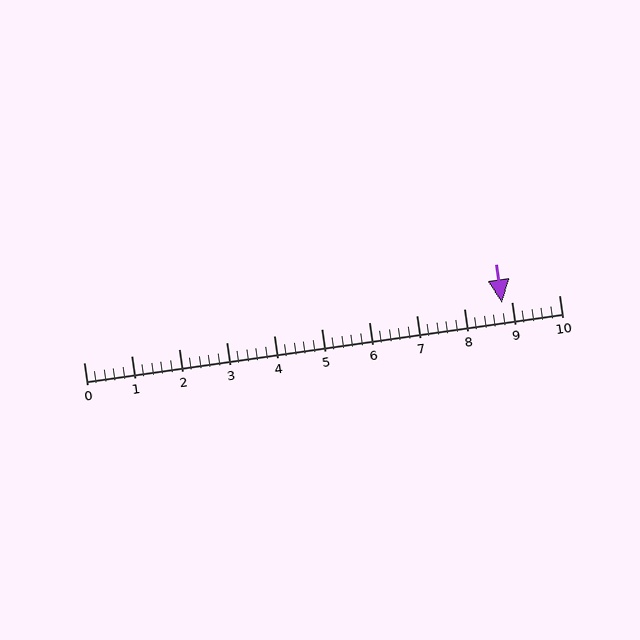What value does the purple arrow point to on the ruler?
The purple arrow points to approximately 8.8.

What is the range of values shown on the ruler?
The ruler shows values from 0 to 10.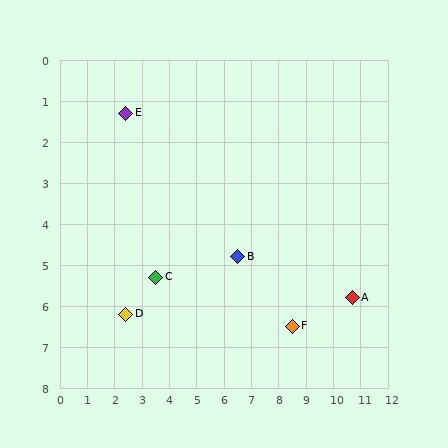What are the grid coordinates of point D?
Point D is at approximately (2.4, 6.2).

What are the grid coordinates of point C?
Point C is at approximately (3.5, 5.3).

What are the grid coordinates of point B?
Point B is at approximately (6.5, 4.8).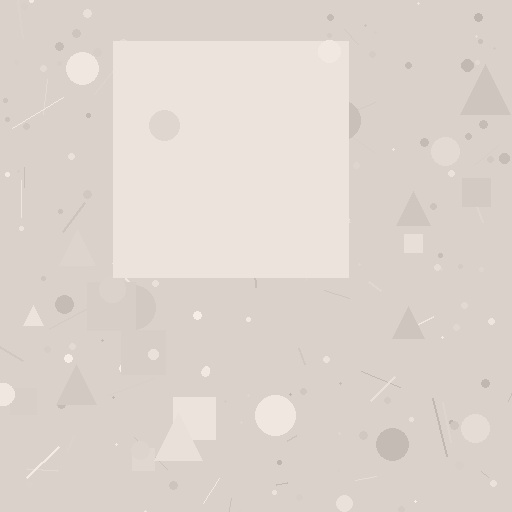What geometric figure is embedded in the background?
A square is embedded in the background.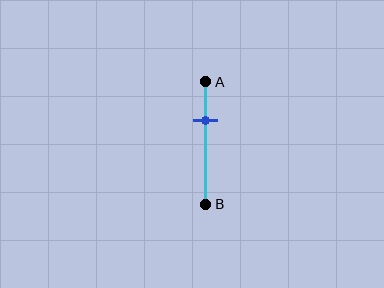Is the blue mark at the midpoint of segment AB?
No, the mark is at about 30% from A, not at the 50% midpoint.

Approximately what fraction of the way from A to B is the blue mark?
The blue mark is approximately 30% of the way from A to B.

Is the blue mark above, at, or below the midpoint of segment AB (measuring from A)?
The blue mark is above the midpoint of segment AB.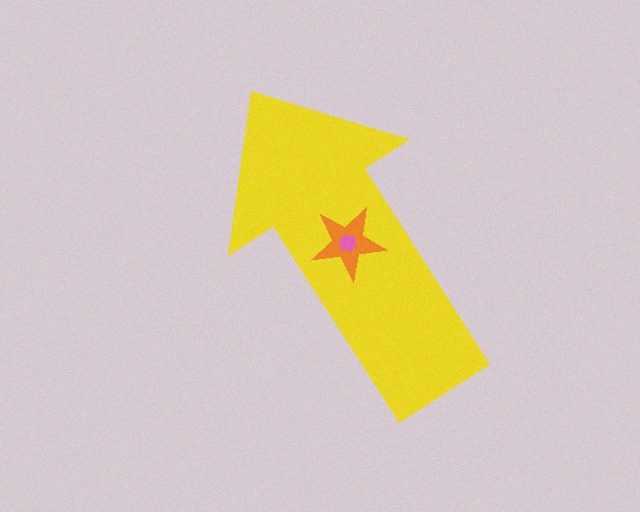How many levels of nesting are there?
3.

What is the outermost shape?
The yellow arrow.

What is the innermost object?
The pink hexagon.